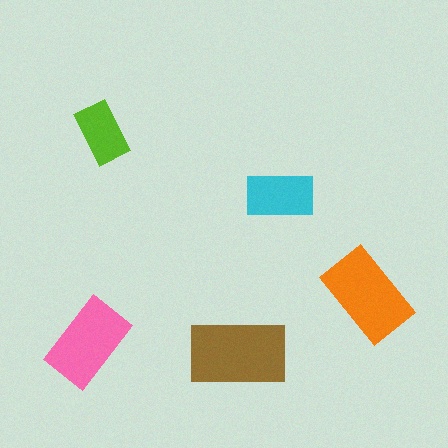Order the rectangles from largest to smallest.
the brown one, the orange one, the pink one, the cyan one, the lime one.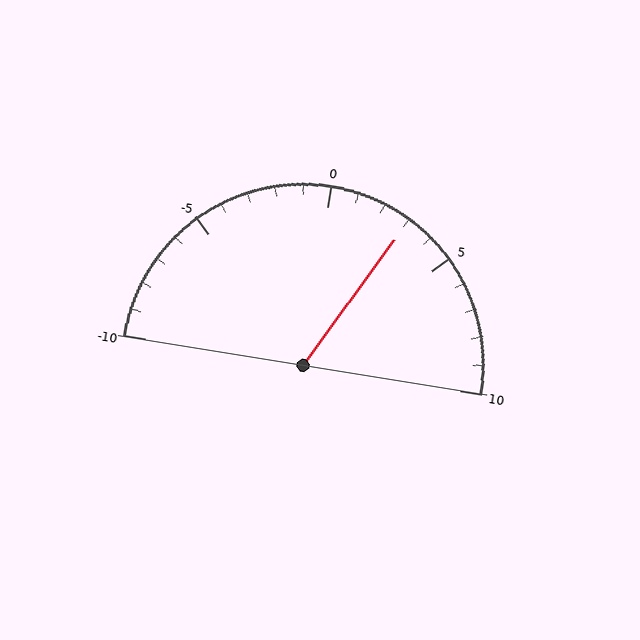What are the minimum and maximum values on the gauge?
The gauge ranges from -10 to 10.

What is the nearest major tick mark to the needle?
The nearest major tick mark is 5.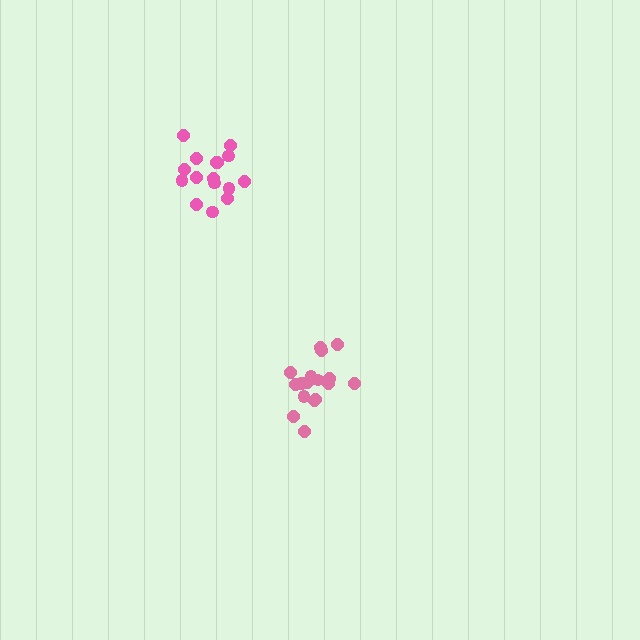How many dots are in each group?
Group 1: 16 dots, Group 2: 17 dots (33 total).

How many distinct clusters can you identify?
There are 2 distinct clusters.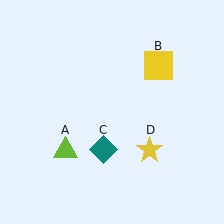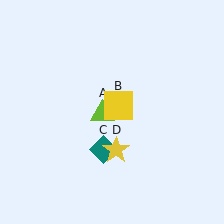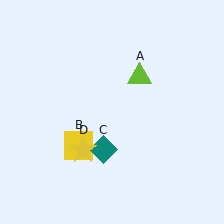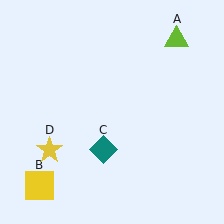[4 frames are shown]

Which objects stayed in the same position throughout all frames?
Teal diamond (object C) remained stationary.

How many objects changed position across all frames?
3 objects changed position: lime triangle (object A), yellow square (object B), yellow star (object D).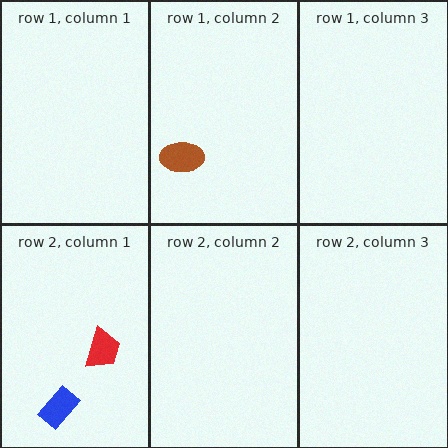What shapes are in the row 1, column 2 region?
The brown ellipse.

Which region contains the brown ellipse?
The row 1, column 2 region.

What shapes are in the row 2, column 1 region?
The blue rectangle, the red trapezoid.